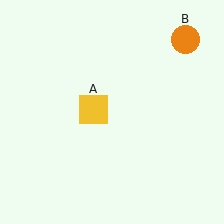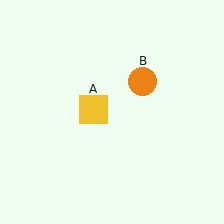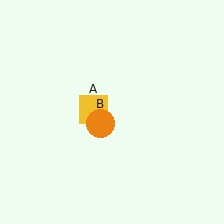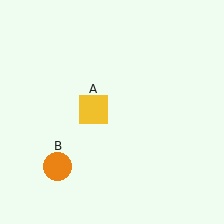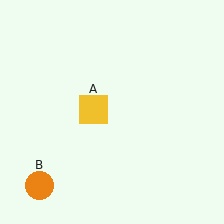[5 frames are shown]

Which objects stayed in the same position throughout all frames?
Yellow square (object A) remained stationary.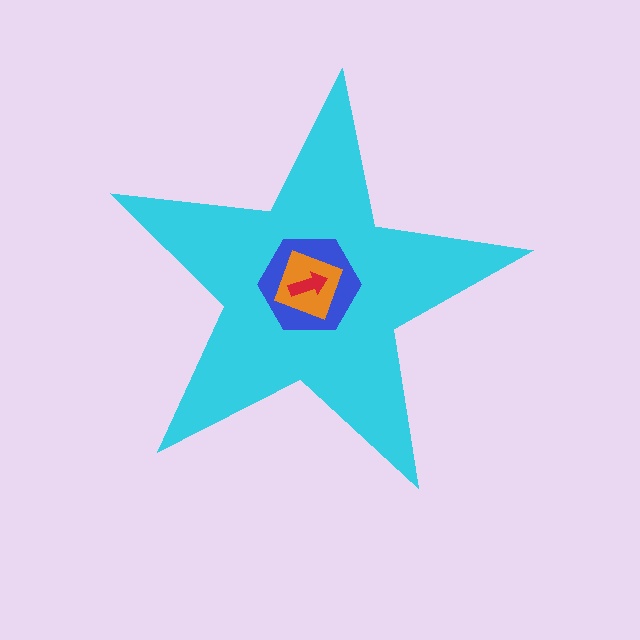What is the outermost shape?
The cyan star.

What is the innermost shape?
The red arrow.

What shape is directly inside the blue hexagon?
The orange square.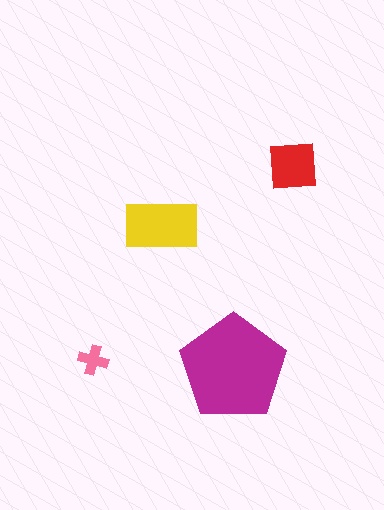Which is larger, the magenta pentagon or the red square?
The magenta pentagon.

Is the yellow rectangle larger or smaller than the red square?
Larger.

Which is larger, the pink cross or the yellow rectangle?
The yellow rectangle.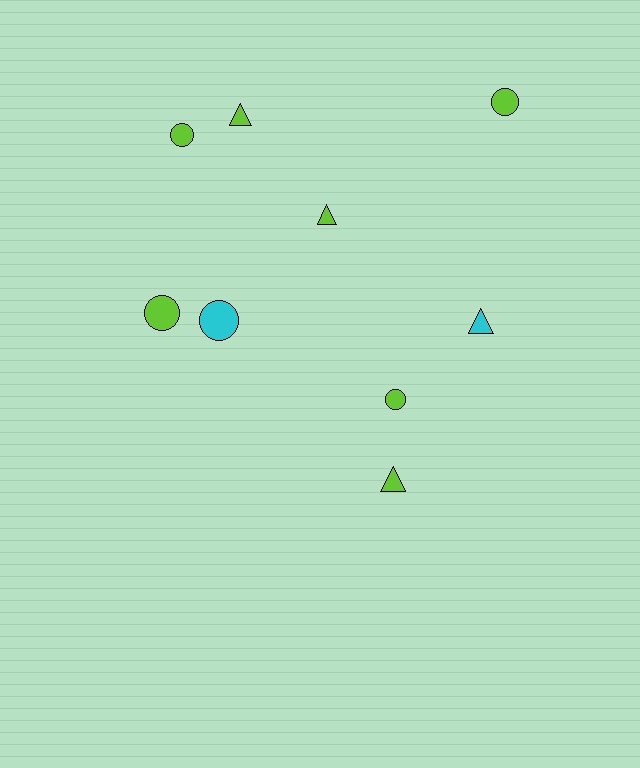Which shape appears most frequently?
Circle, with 5 objects.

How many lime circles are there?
There are 4 lime circles.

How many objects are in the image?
There are 9 objects.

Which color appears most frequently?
Lime, with 7 objects.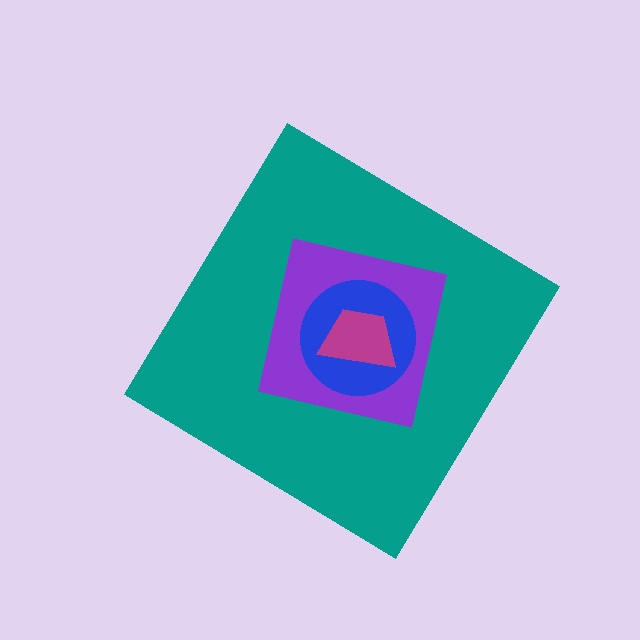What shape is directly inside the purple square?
The blue circle.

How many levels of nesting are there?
4.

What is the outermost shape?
The teal diamond.